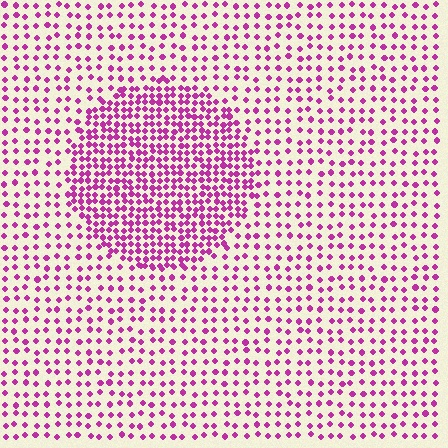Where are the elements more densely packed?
The elements are more densely packed inside the circle boundary.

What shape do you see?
I see a circle.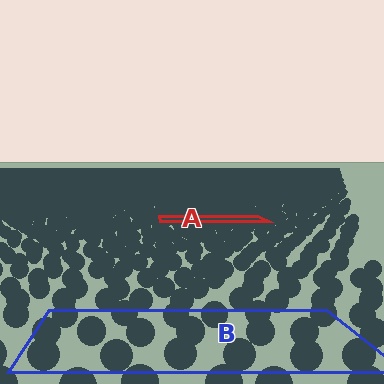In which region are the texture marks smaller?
The texture marks are smaller in region A, because it is farther away.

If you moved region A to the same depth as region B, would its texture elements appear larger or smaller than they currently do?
They would appear larger. At a closer depth, the same texture elements are projected at a bigger on-screen size.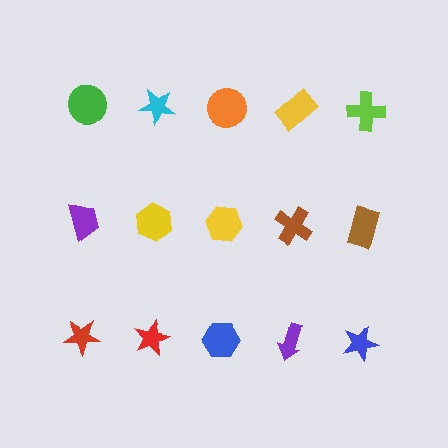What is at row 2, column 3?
A yellow hexagon.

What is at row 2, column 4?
A brown cross.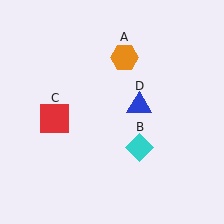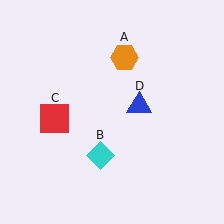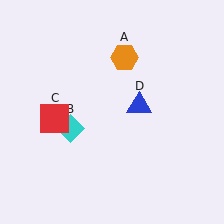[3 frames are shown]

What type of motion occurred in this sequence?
The cyan diamond (object B) rotated clockwise around the center of the scene.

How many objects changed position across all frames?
1 object changed position: cyan diamond (object B).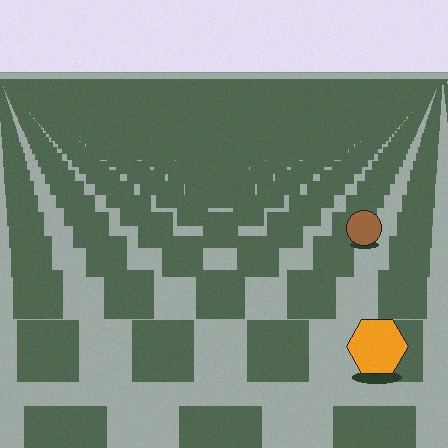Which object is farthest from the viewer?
The brown circle is farthest from the viewer. It appears smaller and the ground texture around it is denser.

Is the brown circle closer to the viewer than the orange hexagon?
No. The orange hexagon is closer — you can tell from the texture gradient: the ground texture is coarser near it.